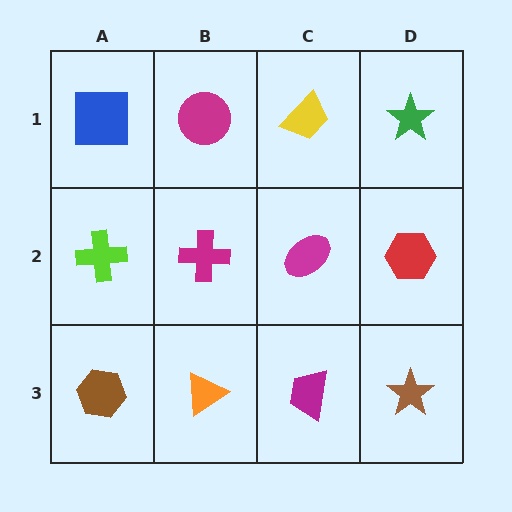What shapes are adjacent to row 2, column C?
A yellow trapezoid (row 1, column C), a magenta trapezoid (row 3, column C), a magenta cross (row 2, column B), a red hexagon (row 2, column D).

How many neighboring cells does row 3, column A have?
2.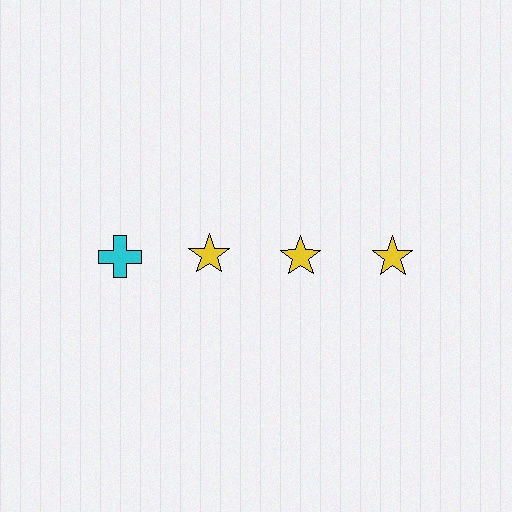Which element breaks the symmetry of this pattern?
The cyan cross in the top row, leftmost column breaks the symmetry. All other shapes are yellow stars.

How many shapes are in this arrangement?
There are 4 shapes arranged in a grid pattern.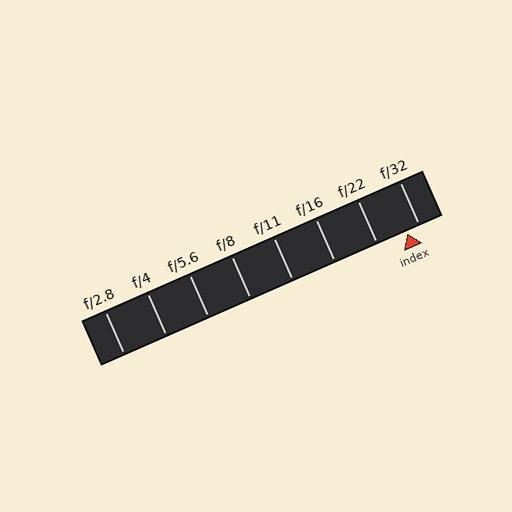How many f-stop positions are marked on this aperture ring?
There are 8 f-stop positions marked.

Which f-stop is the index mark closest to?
The index mark is closest to f/32.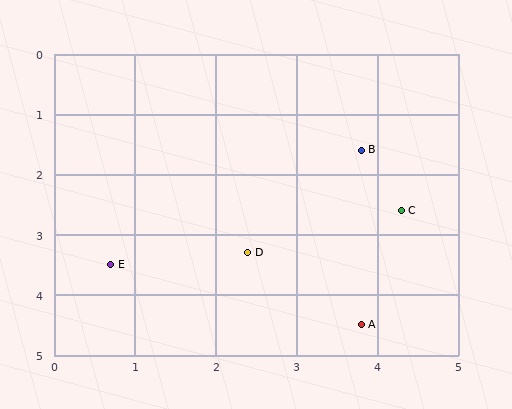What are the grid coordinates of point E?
Point E is at approximately (0.7, 3.5).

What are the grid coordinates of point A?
Point A is at approximately (3.8, 4.5).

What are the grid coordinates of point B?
Point B is at approximately (3.8, 1.6).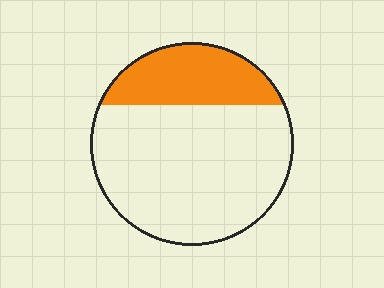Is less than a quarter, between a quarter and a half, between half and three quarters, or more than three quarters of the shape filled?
Between a quarter and a half.